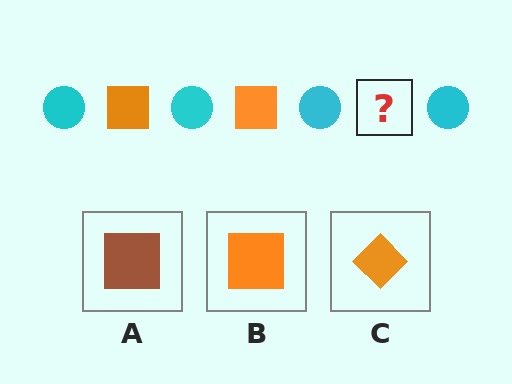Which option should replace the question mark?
Option B.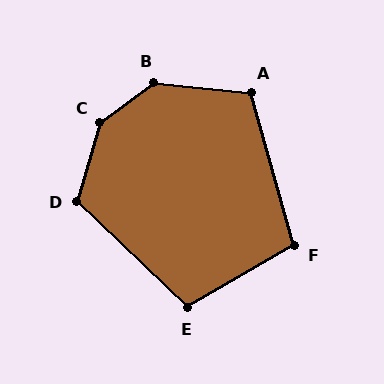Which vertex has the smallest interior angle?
F, at approximately 104 degrees.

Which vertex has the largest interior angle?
C, at approximately 142 degrees.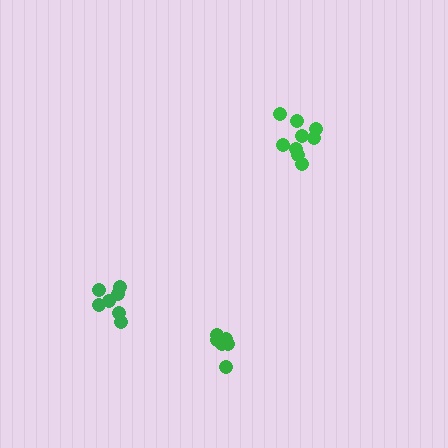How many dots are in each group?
Group 1: 9 dots, Group 2: 6 dots, Group 3: 7 dots (22 total).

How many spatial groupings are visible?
There are 3 spatial groupings.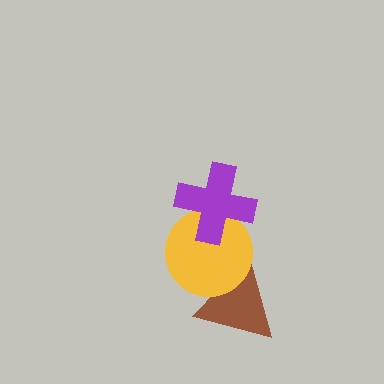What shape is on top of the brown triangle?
The yellow circle is on top of the brown triangle.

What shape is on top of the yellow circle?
The purple cross is on top of the yellow circle.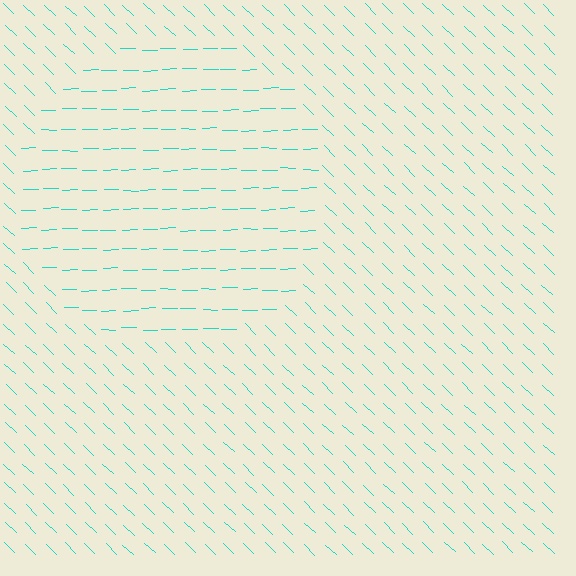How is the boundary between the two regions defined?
The boundary is defined purely by a change in line orientation (approximately 45 degrees difference). All lines are the same color and thickness.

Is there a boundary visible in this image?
Yes, there is a texture boundary formed by a change in line orientation.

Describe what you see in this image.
The image is filled with small cyan line segments. A circle region in the image has lines oriented differently from the surrounding lines, creating a visible texture boundary.